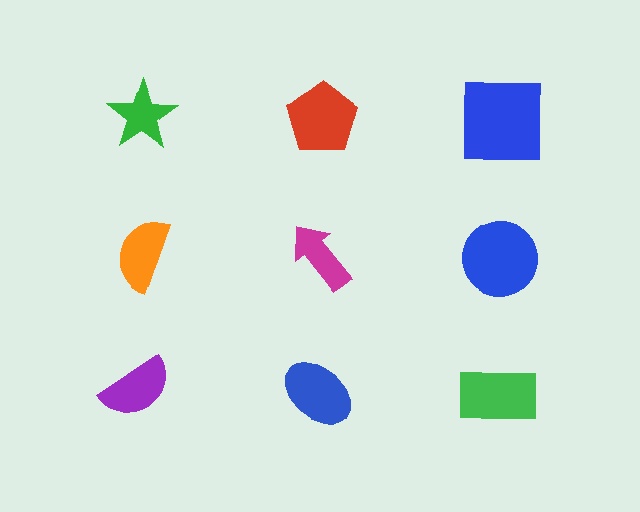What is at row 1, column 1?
A green star.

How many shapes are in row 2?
3 shapes.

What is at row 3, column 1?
A purple semicircle.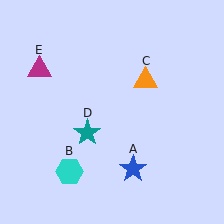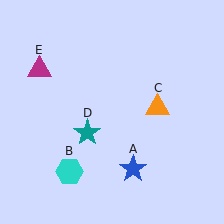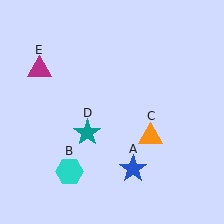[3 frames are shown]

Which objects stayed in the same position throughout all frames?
Blue star (object A) and cyan hexagon (object B) and teal star (object D) and magenta triangle (object E) remained stationary.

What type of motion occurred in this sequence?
The orange triangle (object C) rotated clockwise around the center of the scene.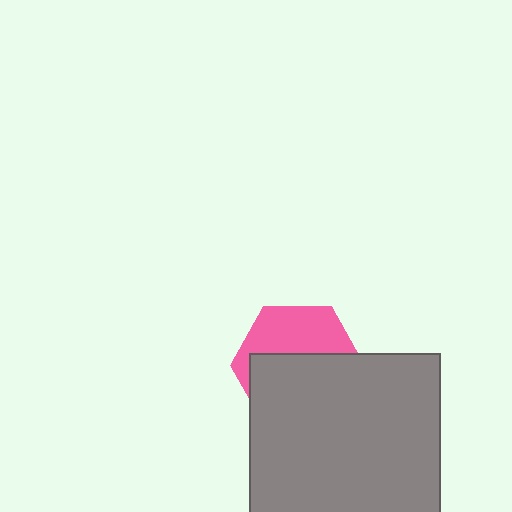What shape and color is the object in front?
The object in front is a gray square.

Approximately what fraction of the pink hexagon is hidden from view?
Roughly 58% of the pink hexagon is hidden behind the gray square.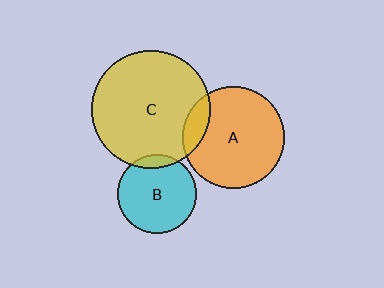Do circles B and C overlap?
Yes.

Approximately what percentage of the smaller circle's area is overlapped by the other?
Approximately 10%.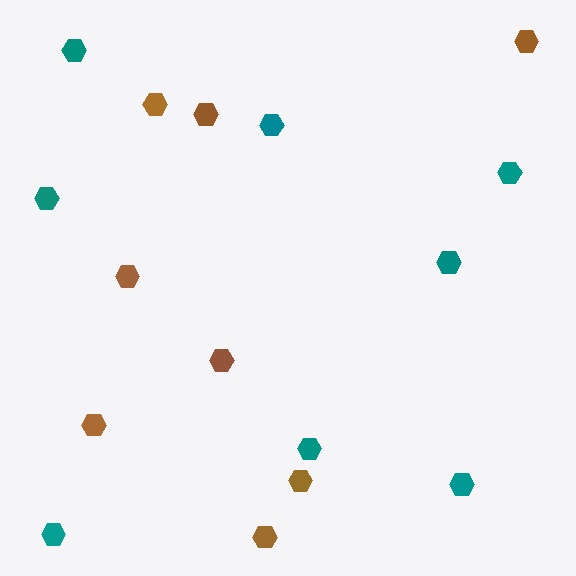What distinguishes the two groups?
There are 2 groups: one group of teal hexagons (8) and one group of brown hexagons (8).